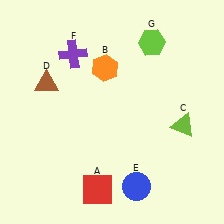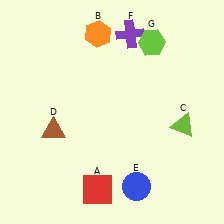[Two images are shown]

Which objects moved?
The objects that moved are: the orange hexagon (B), the brown triangle (D), the purple cross (F).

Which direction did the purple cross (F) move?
The purple cross (F) moved right.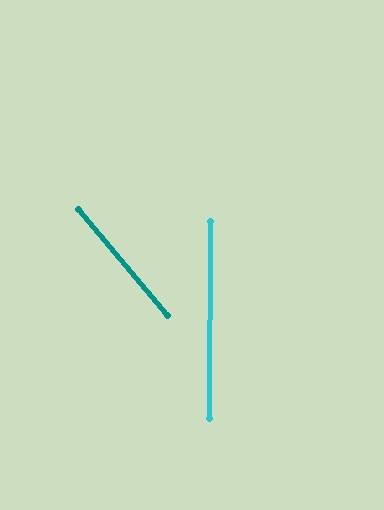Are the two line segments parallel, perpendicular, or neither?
Neither parallel nor perpendicular — they differ by about 40°.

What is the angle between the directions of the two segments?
Approximately 40 degrees.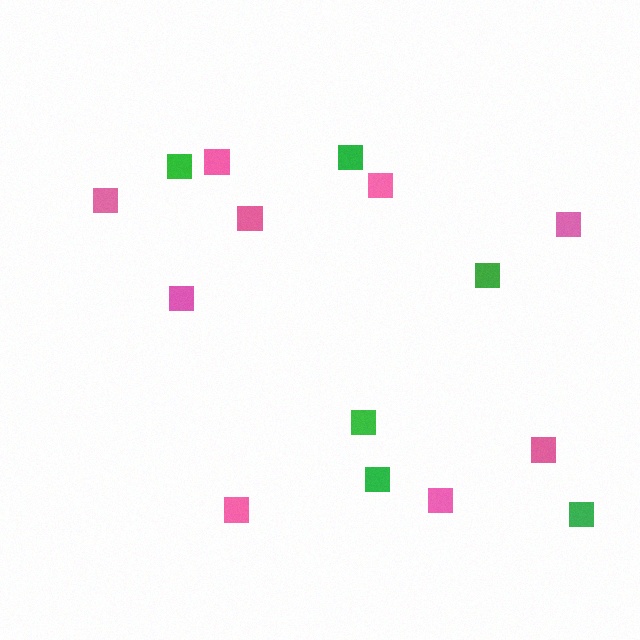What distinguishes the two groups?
There are 2 groups: one group of pink squares (9) and one group of green squares (6).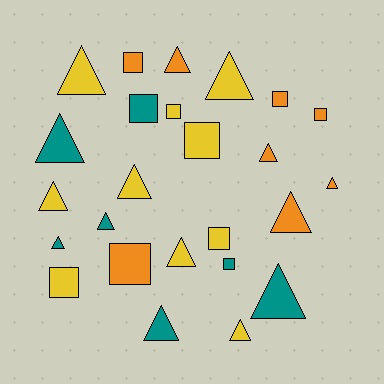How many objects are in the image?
There are 25 objects.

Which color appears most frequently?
Yellow, with 10 objects.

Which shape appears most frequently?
Triangle, with 15 objects.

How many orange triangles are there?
There are 4 orange triangles.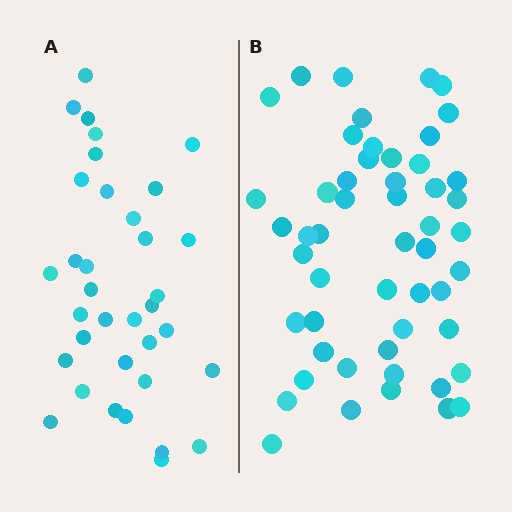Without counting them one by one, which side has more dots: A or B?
Region B (the right region) has more dots.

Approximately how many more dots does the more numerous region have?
Region B has approximately 15 more dots than region A.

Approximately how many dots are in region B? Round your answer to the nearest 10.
About 50 dots. (The exact count is 52, which rounds to 50.)